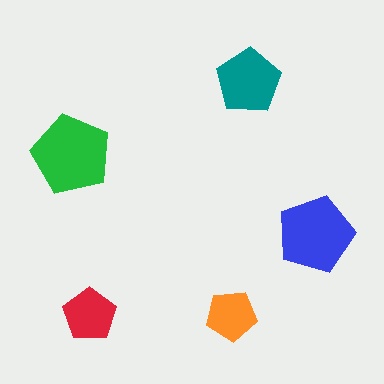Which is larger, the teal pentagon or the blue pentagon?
The blue one.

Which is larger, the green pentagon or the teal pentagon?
The green one.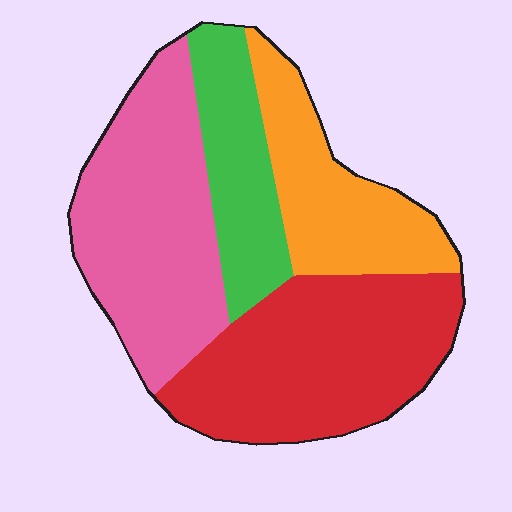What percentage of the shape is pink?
Pink takes up between a sixth and a third of the shape.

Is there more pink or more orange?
Pink.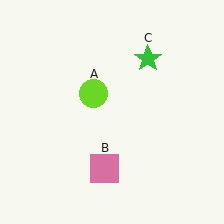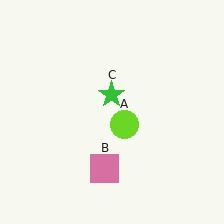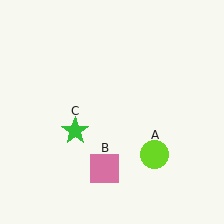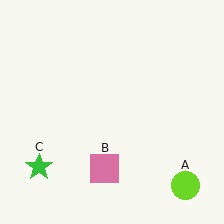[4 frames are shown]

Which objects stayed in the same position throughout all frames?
Pink square (object B) remained stationary.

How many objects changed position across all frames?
2 objects changed position: lime circle (object A), green star (object C).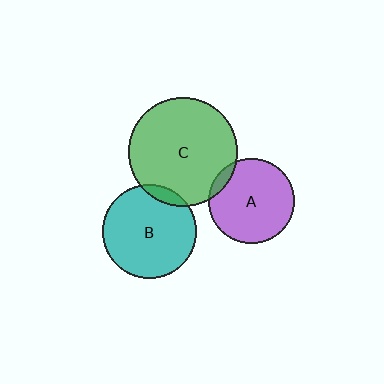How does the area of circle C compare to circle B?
Approximately 1.3 times.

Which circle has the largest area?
Circle C (green).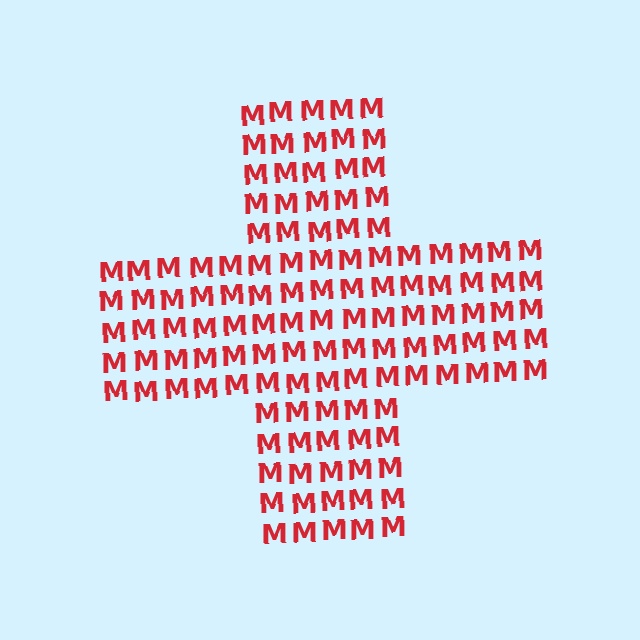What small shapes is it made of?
It is made of small letter M's.